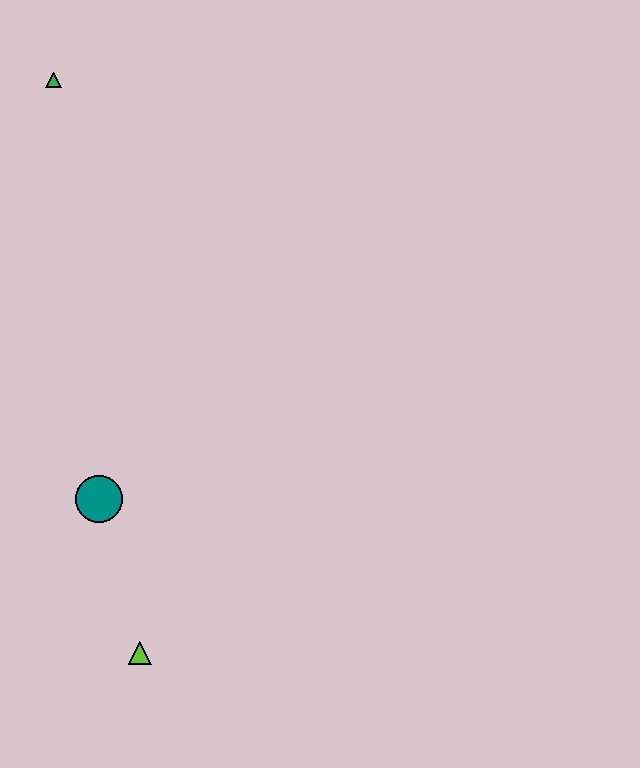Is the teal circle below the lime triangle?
No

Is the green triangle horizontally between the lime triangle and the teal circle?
No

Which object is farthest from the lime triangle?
The green triangle is farthest from the lime triangle.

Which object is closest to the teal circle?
The lime triangle is closest to the teal circle.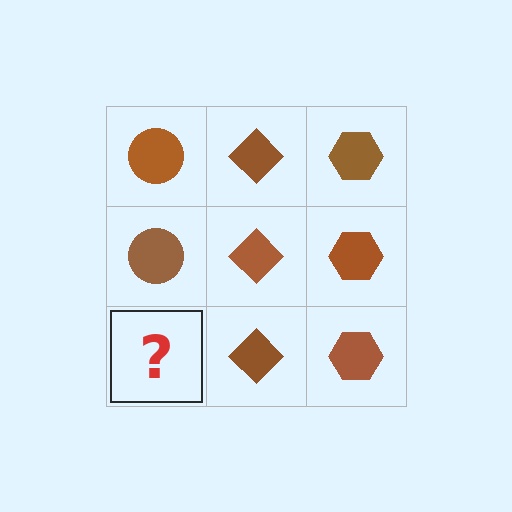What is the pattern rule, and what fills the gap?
The rule is that each column has a consistent shape. The gap should be filled with a brown circle.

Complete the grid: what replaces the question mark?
The question mark should be replaced with a brown circle.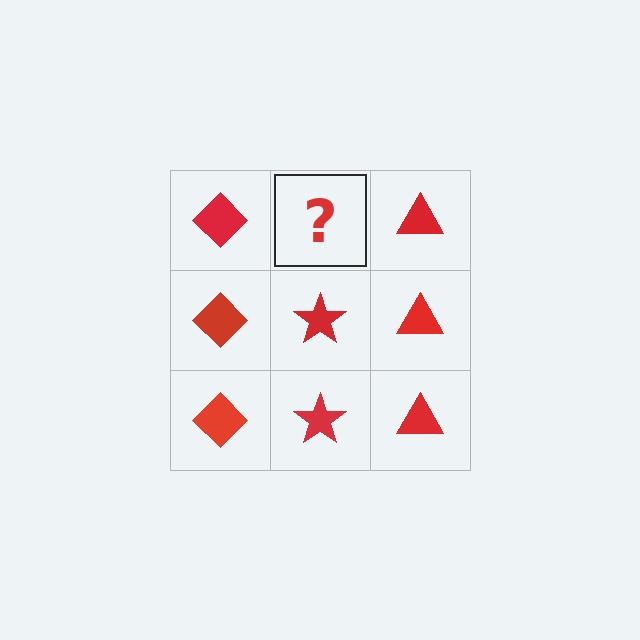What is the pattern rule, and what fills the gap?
The rule is that each column has a consistent shape. The gap should be filled with a red star.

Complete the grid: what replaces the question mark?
The question mark should be replaced with a red star.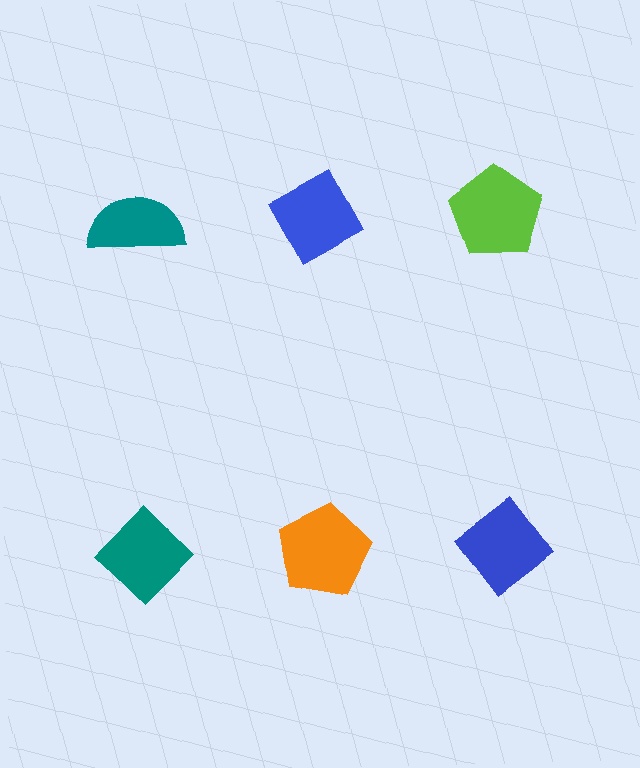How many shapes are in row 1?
3 shapes.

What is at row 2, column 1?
A teal diamond.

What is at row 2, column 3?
A blue diamond.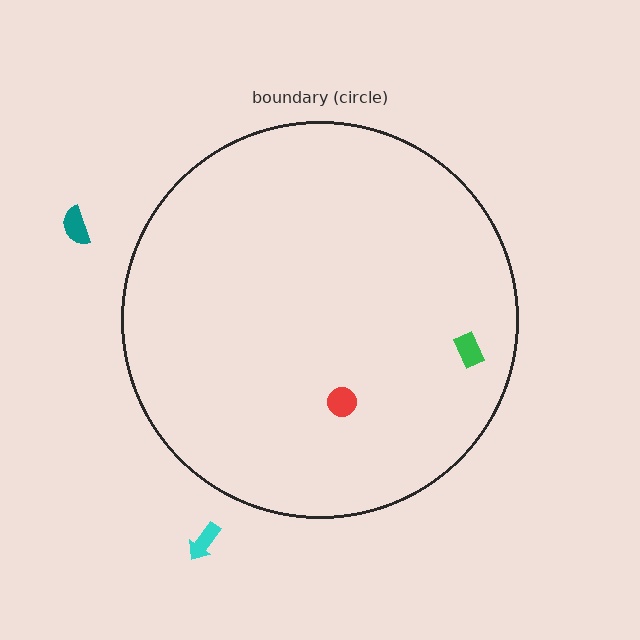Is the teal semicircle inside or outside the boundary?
Outside.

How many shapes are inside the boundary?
2 inside, 2 outside.